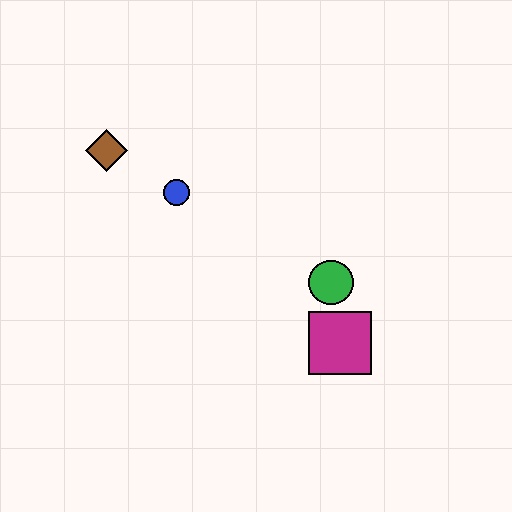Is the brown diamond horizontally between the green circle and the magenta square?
No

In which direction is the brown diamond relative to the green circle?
The brown diamond is to the left of the green circle.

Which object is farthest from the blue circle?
The magenta square is farthest from the blue circle.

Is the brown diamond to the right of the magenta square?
No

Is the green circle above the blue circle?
No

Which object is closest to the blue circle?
The brown diamond is closest to the blue circle.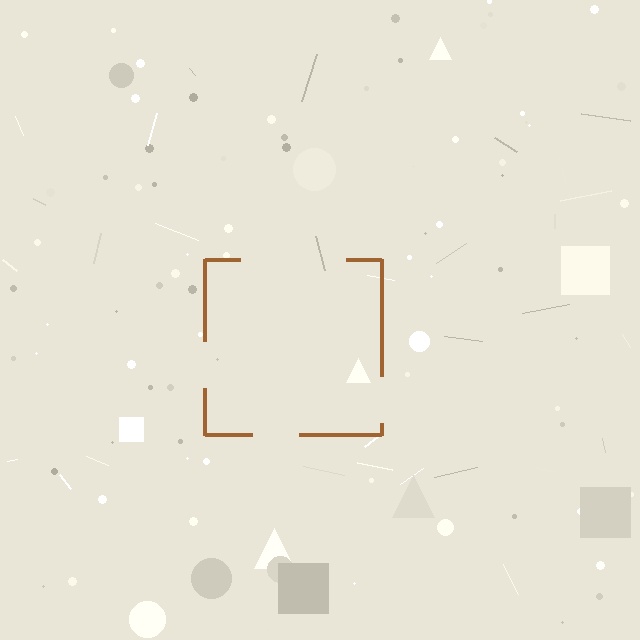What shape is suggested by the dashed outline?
The dashed outline suggests a square.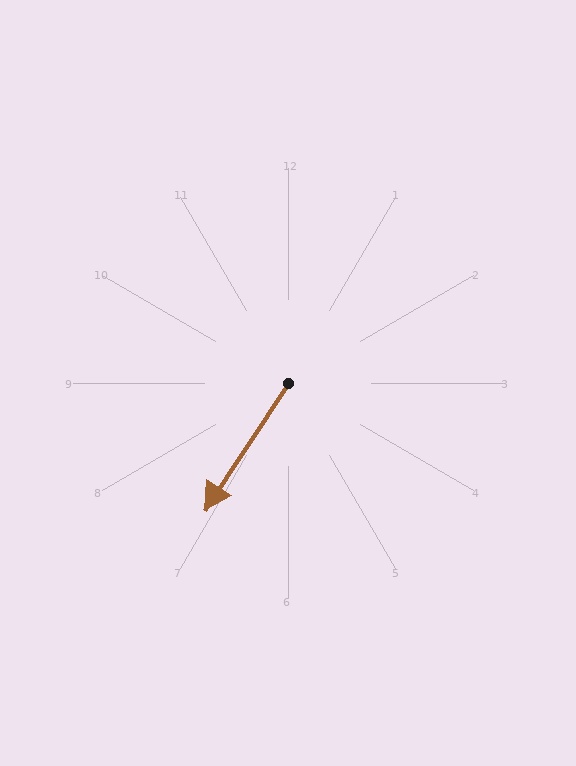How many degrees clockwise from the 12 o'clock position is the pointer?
Approximately 213 degrees.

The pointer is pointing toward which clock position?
Roughly 7 o'clock.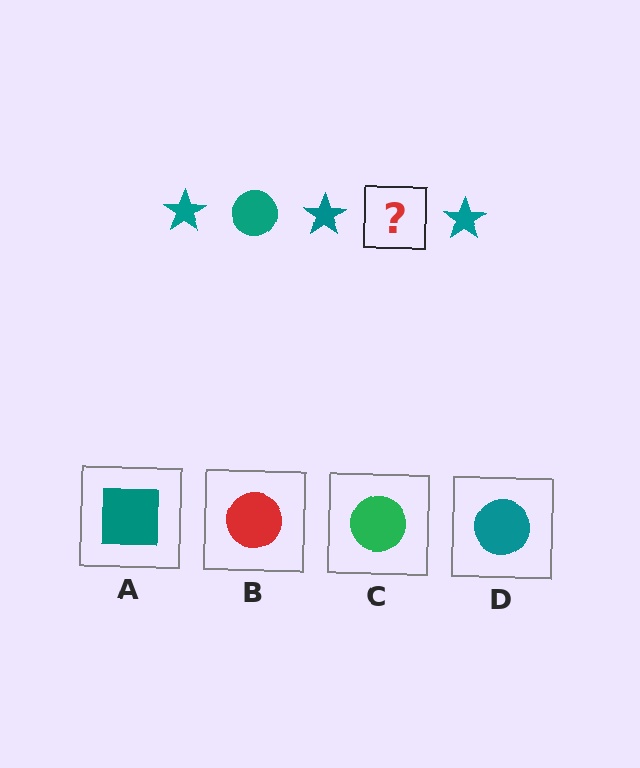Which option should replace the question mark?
Option D.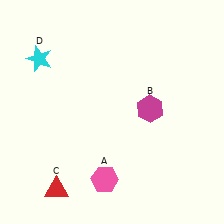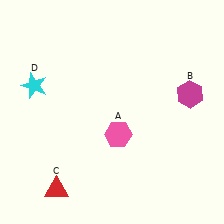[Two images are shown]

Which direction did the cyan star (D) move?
The cyan star (D) moved down.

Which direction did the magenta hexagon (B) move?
The magenta hexagon (B) moved right.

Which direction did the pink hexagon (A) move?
The pink hexagon (A) moved up.